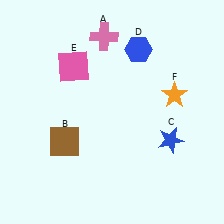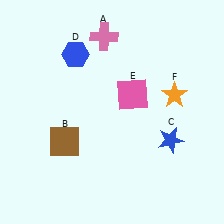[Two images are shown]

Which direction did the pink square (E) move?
The pink square (E) moved right.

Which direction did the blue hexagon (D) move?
The blue hexagon (D) moved left.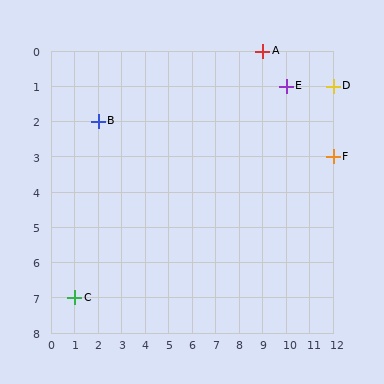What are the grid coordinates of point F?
Point F is at grid coordinates (12, 3).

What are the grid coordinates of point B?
Point B is at grid coordinates (2, 2).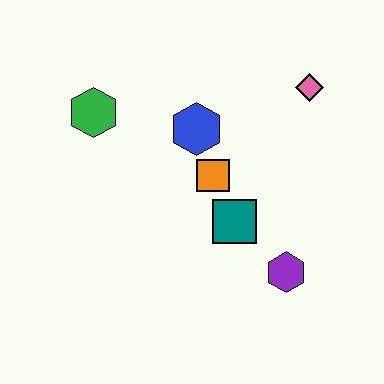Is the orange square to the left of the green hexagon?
No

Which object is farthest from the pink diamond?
The green hexagon is farthest from the pink diamond.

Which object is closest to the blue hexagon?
The orange square is closest to the blue hexagon.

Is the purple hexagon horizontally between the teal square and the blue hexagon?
No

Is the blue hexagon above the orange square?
Yes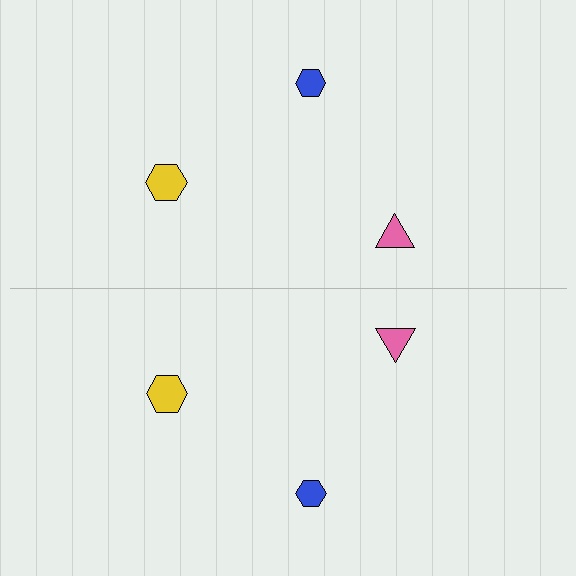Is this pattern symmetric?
Yes, this pattern has bilateral (reflection) symmetry.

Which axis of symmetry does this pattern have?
The pattern has a horizontal axis of symmetry running through the center of the image.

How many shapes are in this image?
There are 6 shapes in this image.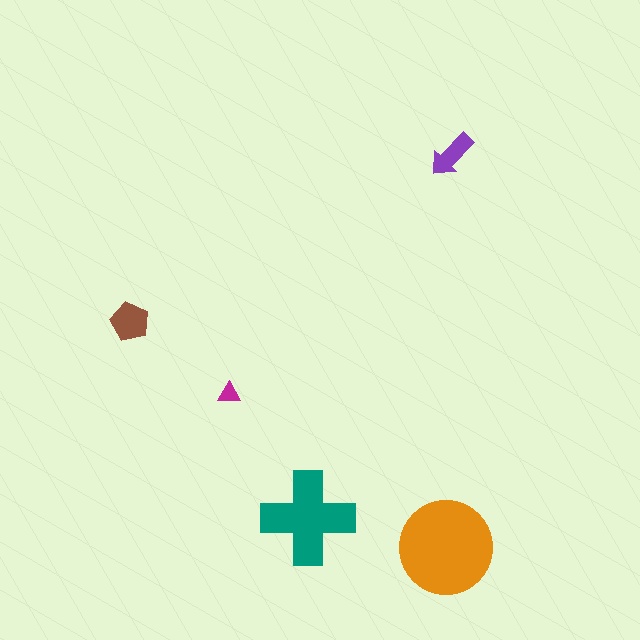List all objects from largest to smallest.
The orange circle, the teal cross, the brown pentagon, the purple arrow, the magenta triangle.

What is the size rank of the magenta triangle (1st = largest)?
5th.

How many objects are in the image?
There are 5 objects in the image.